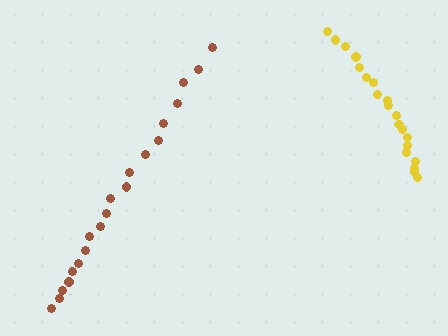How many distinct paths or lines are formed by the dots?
There are 2 distinct paths.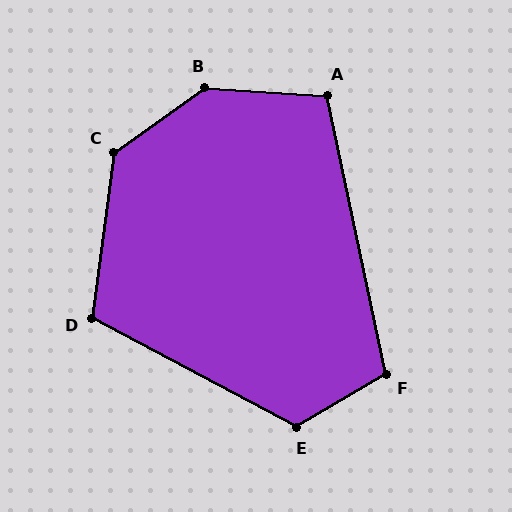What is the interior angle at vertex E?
Approximately 122 degrees (obtuse).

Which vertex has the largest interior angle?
B, at approximately 141 degrees.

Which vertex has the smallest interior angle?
A, at approximately 105 degrees.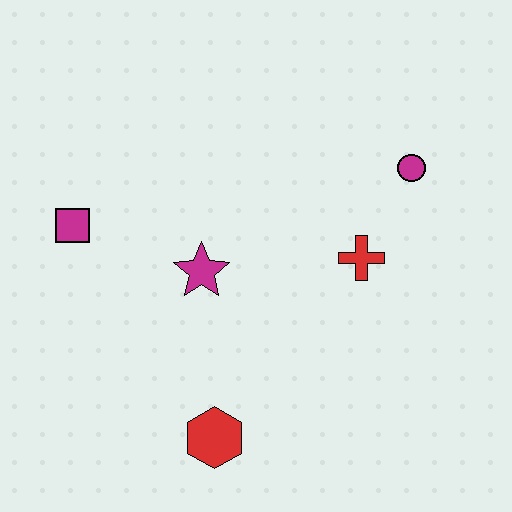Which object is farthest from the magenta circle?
The magenta square is farthest from the magenta circle.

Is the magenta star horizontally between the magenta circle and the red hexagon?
No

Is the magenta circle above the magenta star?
Yes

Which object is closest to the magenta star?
The magenta square is closest to the magenta star.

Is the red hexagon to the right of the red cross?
No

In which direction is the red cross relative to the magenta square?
The red cross is to the right of the magenta square.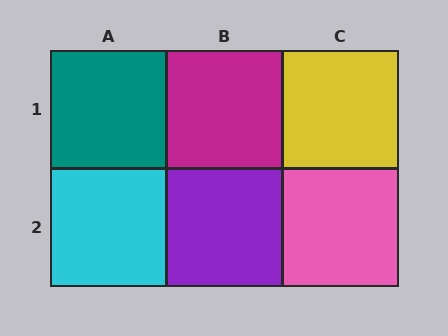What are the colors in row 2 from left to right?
Cyan, purple, pink.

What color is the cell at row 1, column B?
Magenta.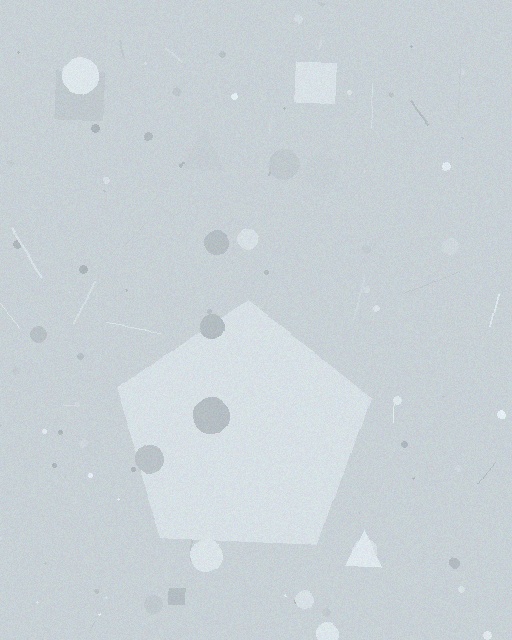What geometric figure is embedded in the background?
A pentagon is embedded in the background.